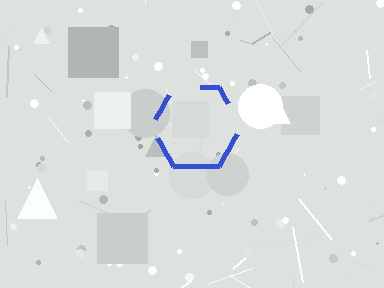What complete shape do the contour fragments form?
The contour fragments form a hexagon.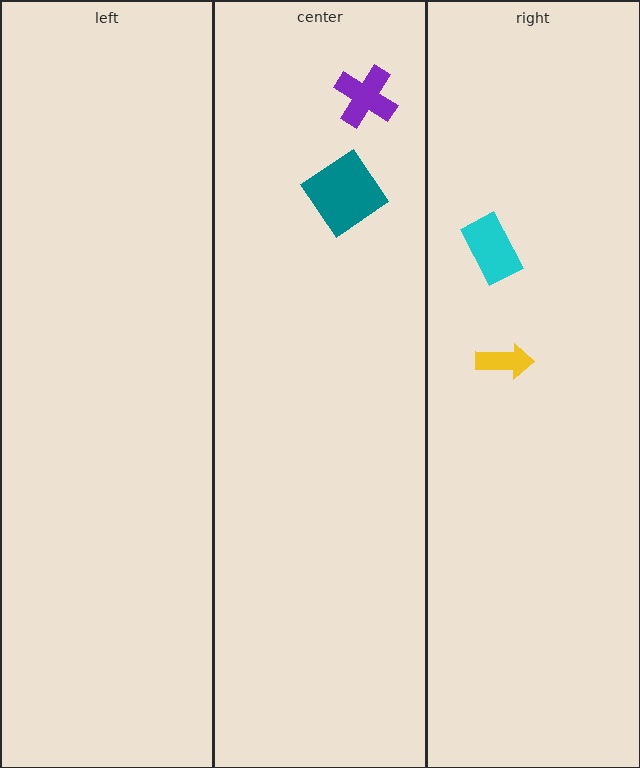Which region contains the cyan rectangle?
The right region.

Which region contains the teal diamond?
The center region.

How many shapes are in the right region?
2.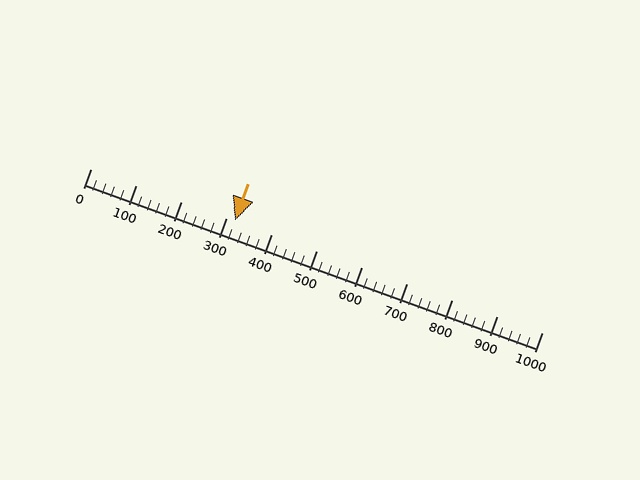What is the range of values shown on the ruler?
The ruler shows values from 0 to 1000.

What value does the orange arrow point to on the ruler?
The orange arrow points to approximately 320.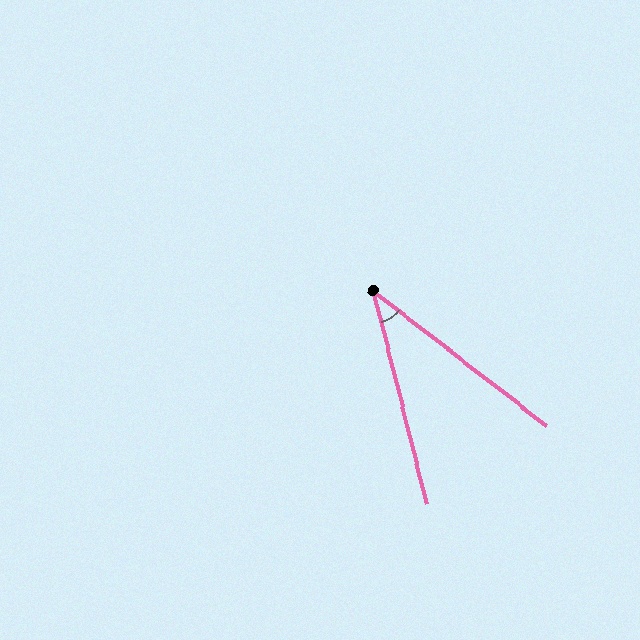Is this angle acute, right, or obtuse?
It is acute.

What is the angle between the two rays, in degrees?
Approximately 38 degrees.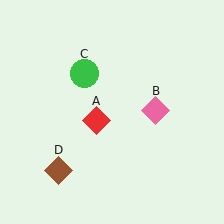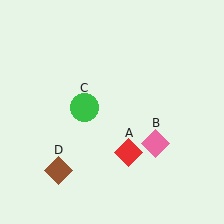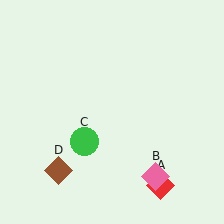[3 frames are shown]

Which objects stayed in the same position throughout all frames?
Brown diamond (object D) remained stationary.